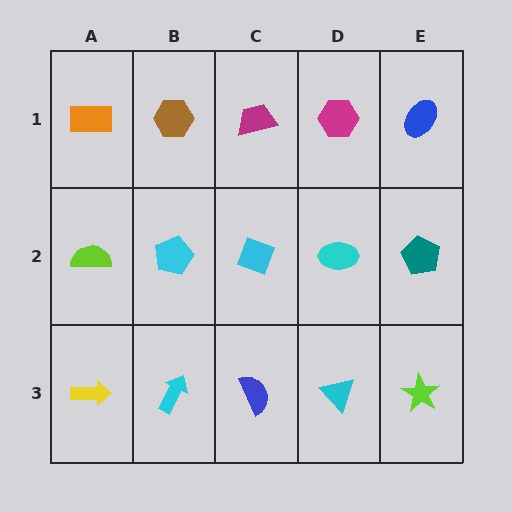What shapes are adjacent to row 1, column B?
A cyan pentagon (row 2, column B), an orange rectangle (row 1, column A), a magenta trapezoid (row 1, column C).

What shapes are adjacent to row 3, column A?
A lime semicircle (row 2, column A), a cyan arrow (row 3, column B).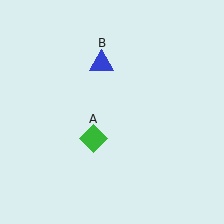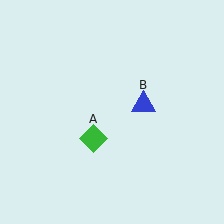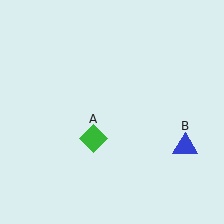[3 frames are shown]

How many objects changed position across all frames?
1 object changed position: blue triangle (object B).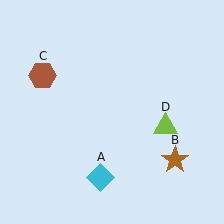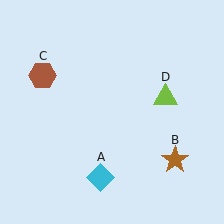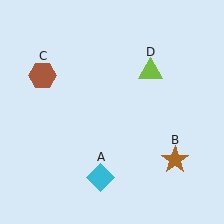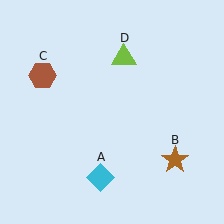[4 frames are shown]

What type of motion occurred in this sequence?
The lime triangle (object D) rotated counterclockwise around the center of the scene.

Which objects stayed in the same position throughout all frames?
Cyan diamond (object A) and brown star (object B) and brown hexagon (object C) remained stationary.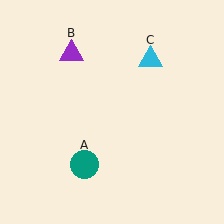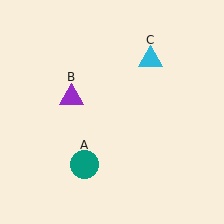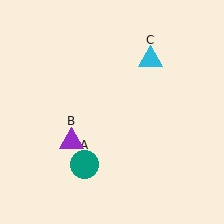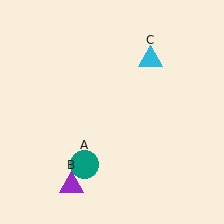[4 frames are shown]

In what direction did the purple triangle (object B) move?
The purple triangle (object B) moved down.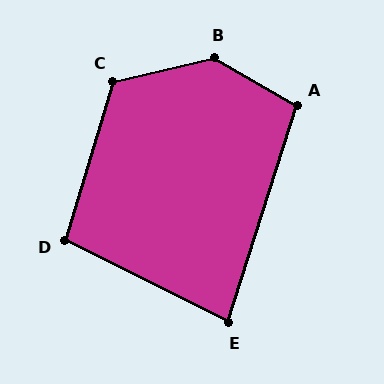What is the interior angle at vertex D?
Approximately 100 degrees (obtuse).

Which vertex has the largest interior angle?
B, at approximately 137 degrees.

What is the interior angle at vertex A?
Approximately 103 degrees (obtuse).